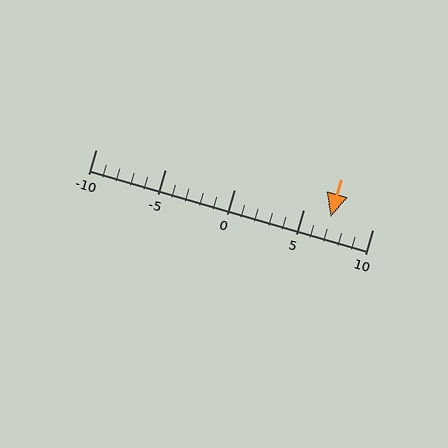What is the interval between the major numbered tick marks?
The major tick marks are spaced 5 units apart.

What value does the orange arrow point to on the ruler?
The orange arrow points to approximately 7.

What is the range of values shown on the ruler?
The ruler shows values from -10 to 10.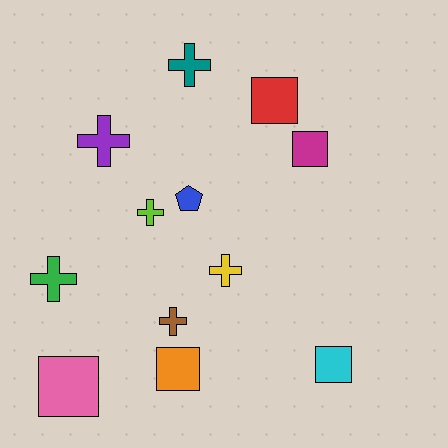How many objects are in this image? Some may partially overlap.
There are 12 objects.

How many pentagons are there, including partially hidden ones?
There is 1 pentagon.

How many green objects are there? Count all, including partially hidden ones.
There is 1 green object.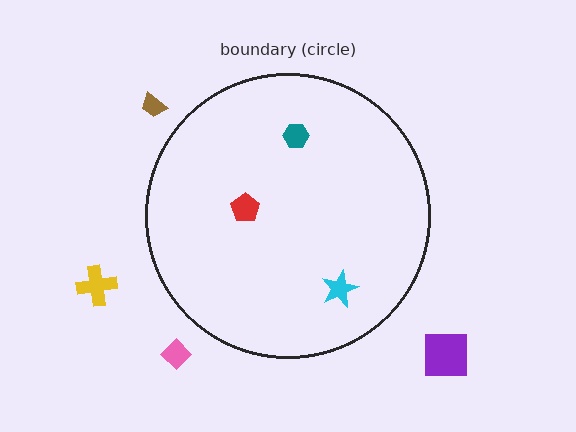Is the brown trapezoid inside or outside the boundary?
Outside.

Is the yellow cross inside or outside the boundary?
Outside.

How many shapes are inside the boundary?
3 inside, 4 outside.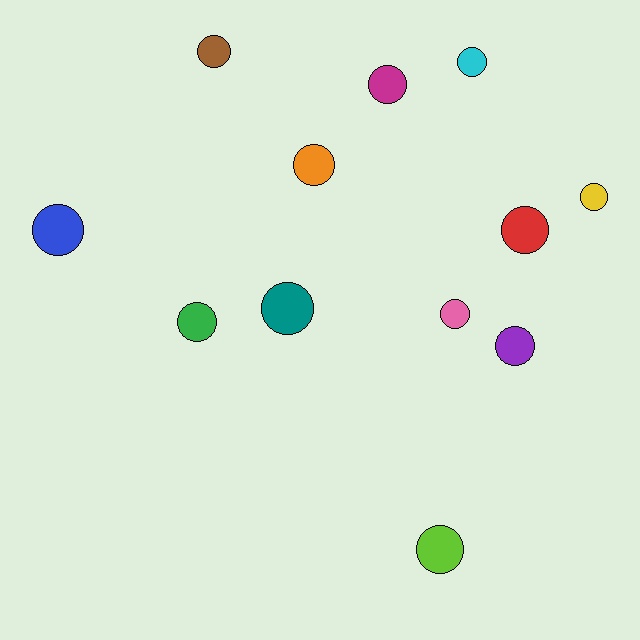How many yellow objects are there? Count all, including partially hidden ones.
There is 1 yellow object.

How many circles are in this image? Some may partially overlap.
There are 12 circles.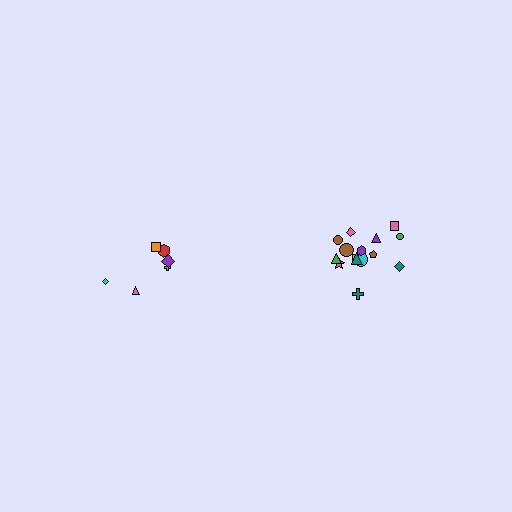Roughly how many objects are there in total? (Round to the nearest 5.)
Roughly 20 objects in total.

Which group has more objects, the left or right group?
The right group.